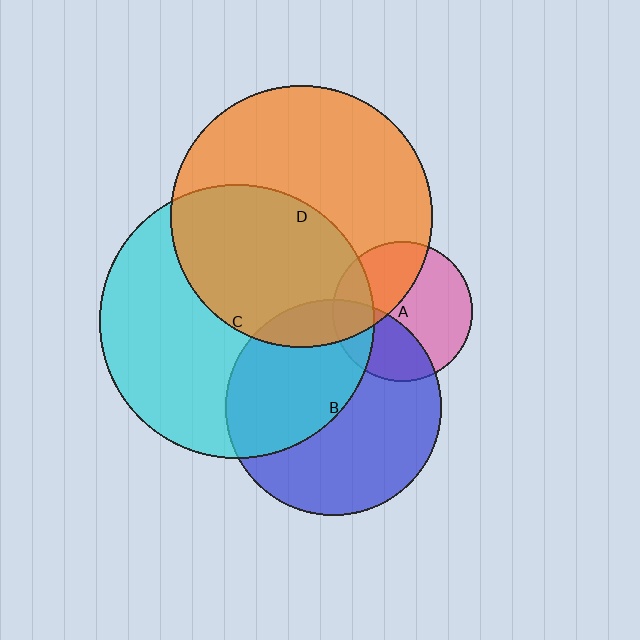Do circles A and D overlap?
Yes.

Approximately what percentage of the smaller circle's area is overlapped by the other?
Approximately 35%.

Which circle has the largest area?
Circle C (cyan).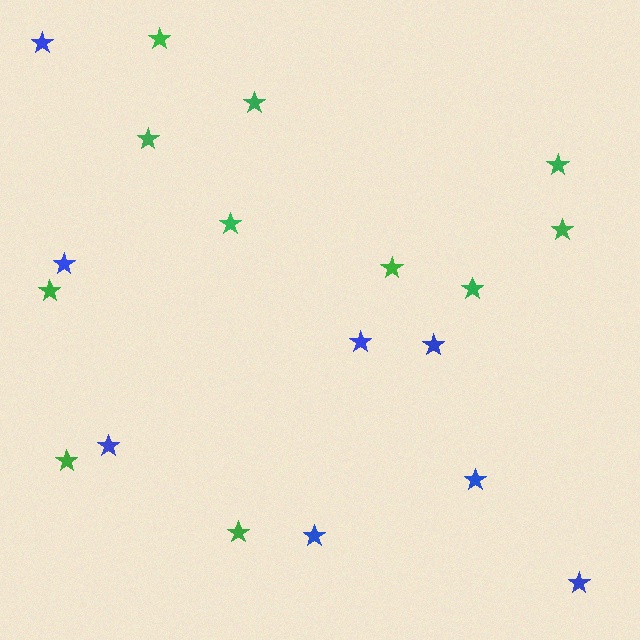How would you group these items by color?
There are 2 groups: one group of blue stars (8) and one group of green stars (11).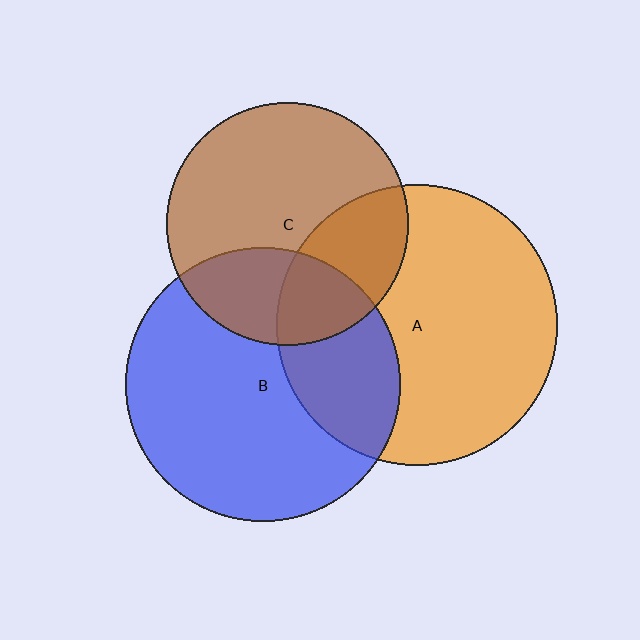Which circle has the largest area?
Circle A (orange).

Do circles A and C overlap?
Yes.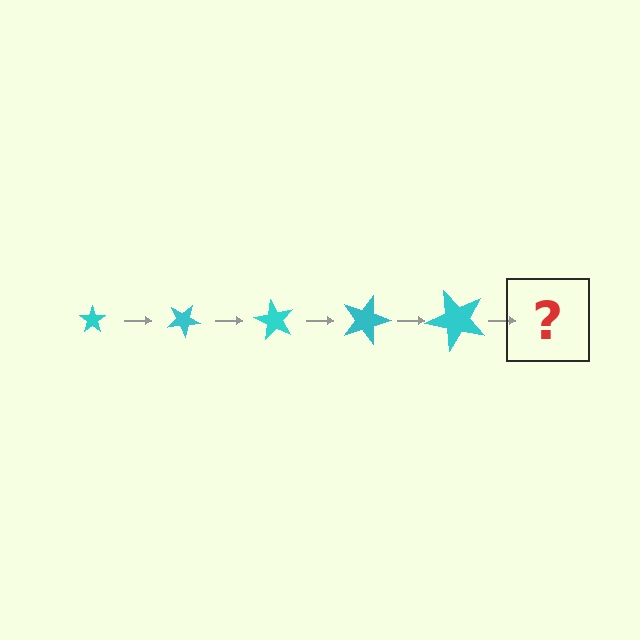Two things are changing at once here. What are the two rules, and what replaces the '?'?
The two rules are that the star grows larger each step and it rotates 30 degrees each step. The '?' should be a star, larger than the previous one and rotated 150 degrees from the start.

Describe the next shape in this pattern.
It should be a star, larger than the previous one and rotated 150 degrees from the start.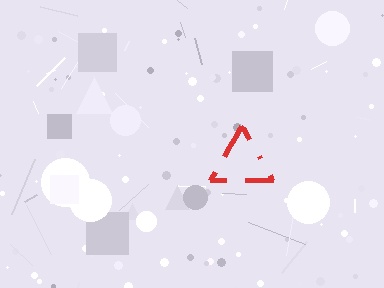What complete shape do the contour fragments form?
The contour fragments form a triangle.